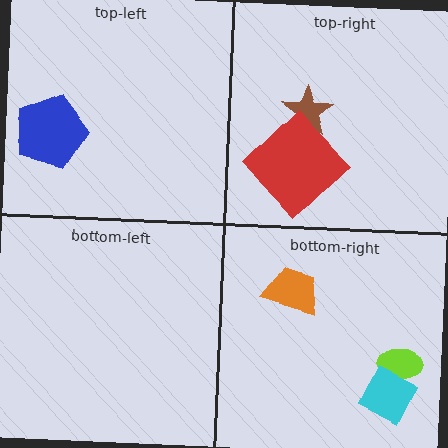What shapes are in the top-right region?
The brown star, the red diamond.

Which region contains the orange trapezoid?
The bottom-right region.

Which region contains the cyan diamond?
The bottom-right region.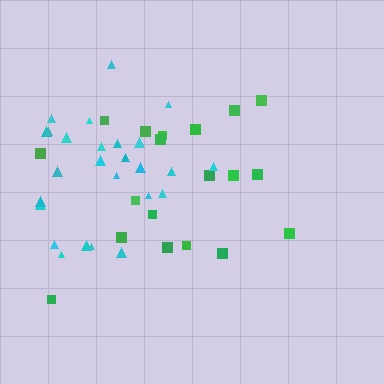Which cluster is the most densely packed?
Cyan.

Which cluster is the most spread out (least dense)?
Green.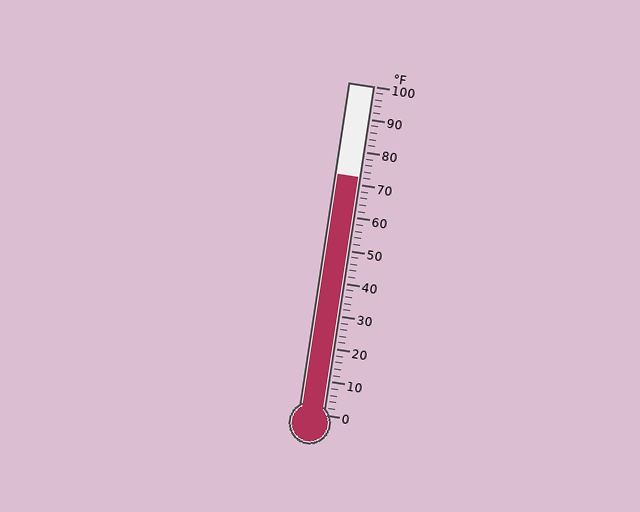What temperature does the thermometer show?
The thermometer shows approximately 72°F.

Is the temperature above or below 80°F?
The temperature is below 80°F.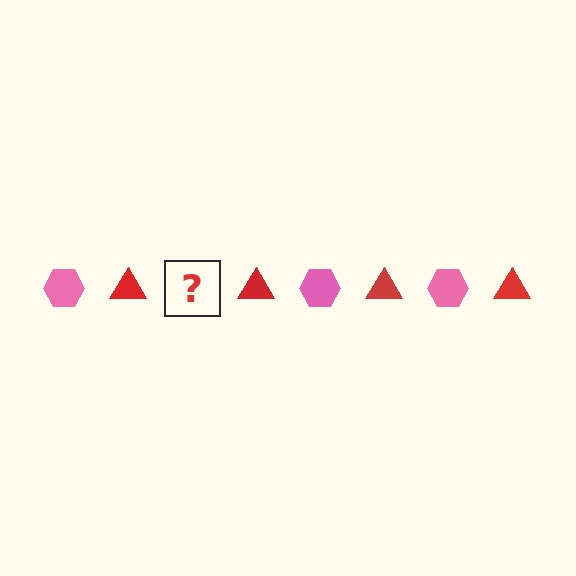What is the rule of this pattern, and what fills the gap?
The rule is that the pattern alternates between pink hexagon and red triangle. The gap should be filled with a pink hexagon.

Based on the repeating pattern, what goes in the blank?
The blank should be a pink hexagon.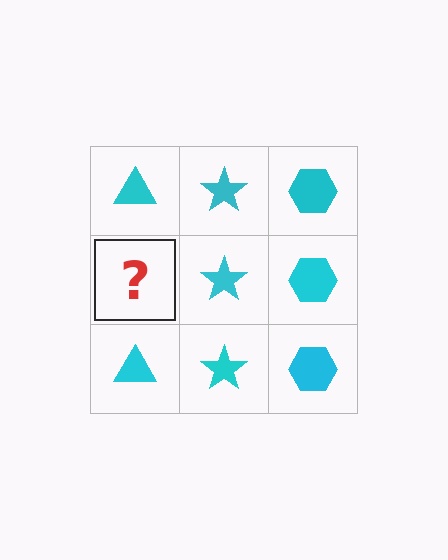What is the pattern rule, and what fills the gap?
The rule is that each column has a consistent shape. The gap should be filled with a cyan triangle.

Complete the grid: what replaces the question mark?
The question mark should be replaced with a cyan triangle.